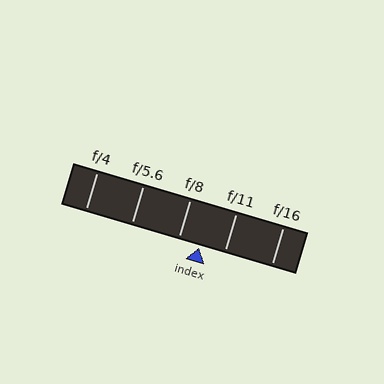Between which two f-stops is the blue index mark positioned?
The index mark is between f/8 and f/11.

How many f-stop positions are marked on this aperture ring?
There are 5 f-stop positions marked.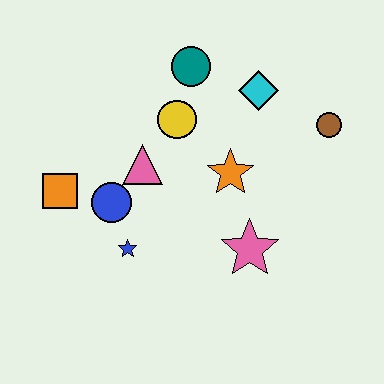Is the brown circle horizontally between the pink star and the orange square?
No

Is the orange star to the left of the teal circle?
No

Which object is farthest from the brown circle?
The orange square is farthest from the brown circle.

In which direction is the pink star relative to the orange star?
The pink star is below the orange star.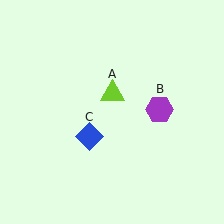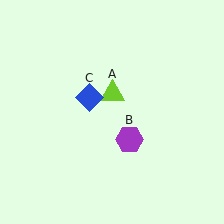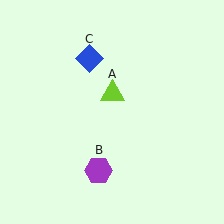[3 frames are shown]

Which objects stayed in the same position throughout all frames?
Lime triangle (object A) remained stationary.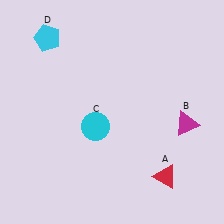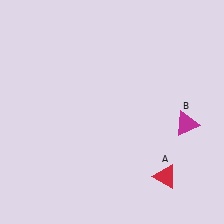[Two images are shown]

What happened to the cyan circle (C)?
The cyan circle (C) was removed in Image 2. It was in the bottom-left area of Image 1.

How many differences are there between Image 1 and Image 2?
There are 2 differences between the two images.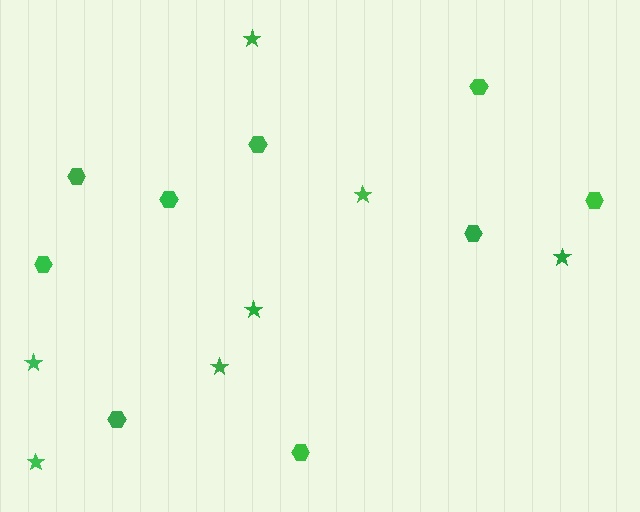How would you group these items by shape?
There are 2 groups: one group of hexagons (9) and one group of stars (7).